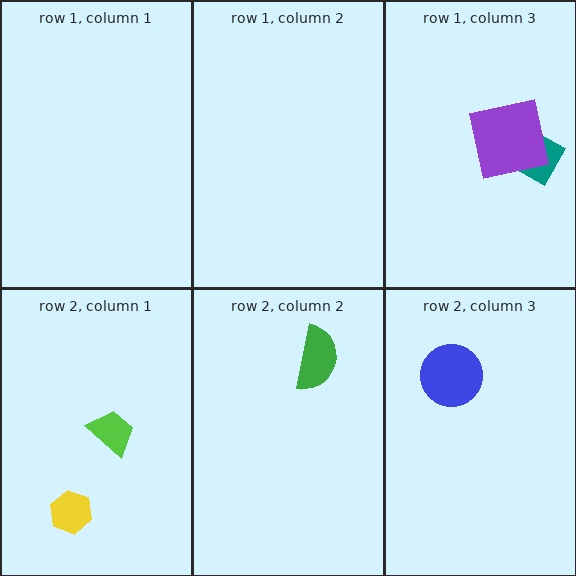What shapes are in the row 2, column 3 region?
The blue circle.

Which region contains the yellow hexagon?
The row 2, column 1 region.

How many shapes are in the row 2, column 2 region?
1.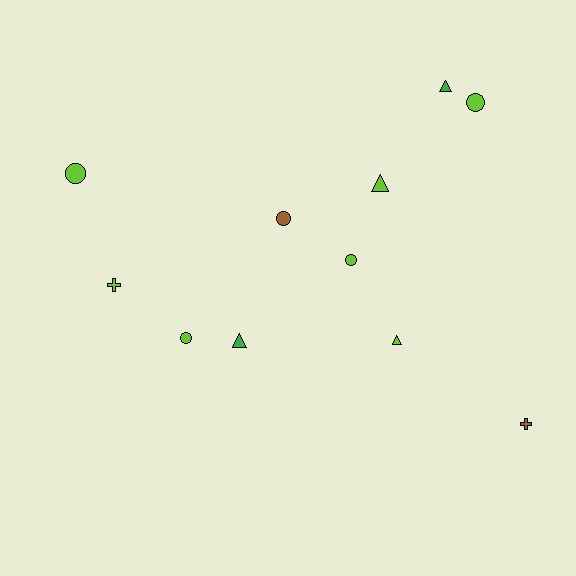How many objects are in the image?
There are 11 objects.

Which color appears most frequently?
Lime, with 7 objects.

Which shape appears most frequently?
Circle, with 5 objects.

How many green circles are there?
There are no green circles.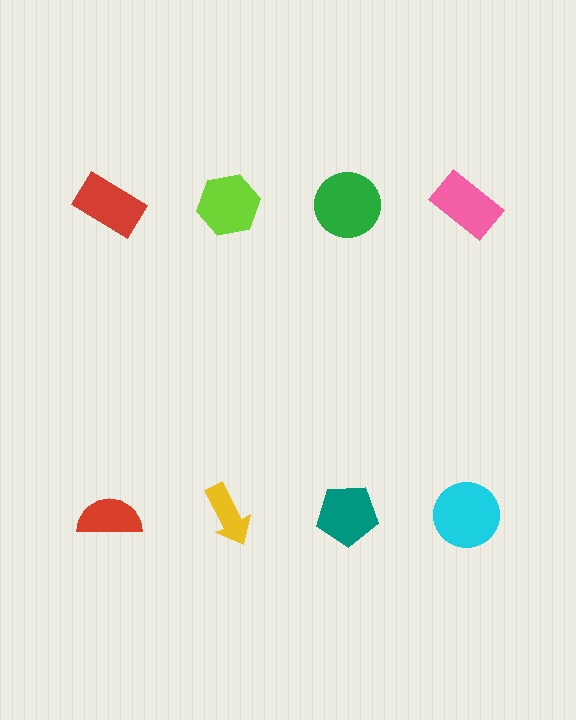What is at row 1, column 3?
A green circle.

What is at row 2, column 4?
A cyan circle.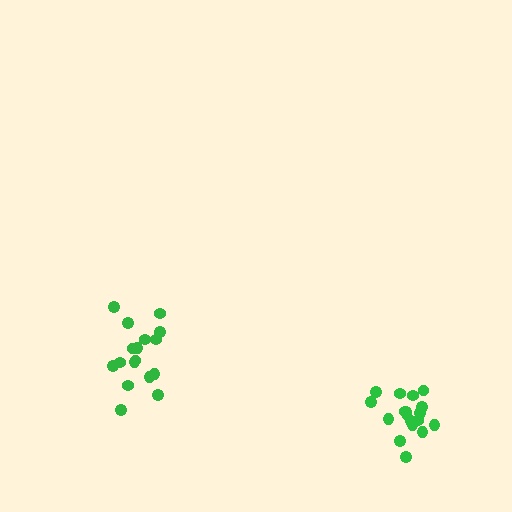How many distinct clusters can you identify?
There are 2 distinct clusters.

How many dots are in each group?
Group 1: 18 dots, Group 2: 17 dots (35 total).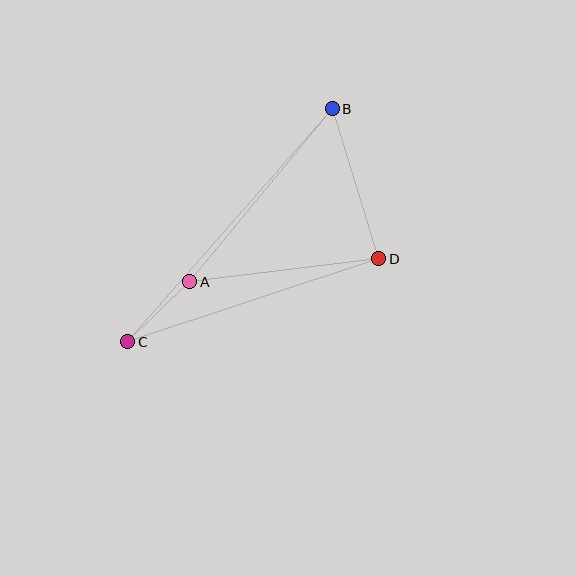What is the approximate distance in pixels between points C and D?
The distance between C and D is approximately 265 pixels.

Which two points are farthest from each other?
Points B and C are farthest from each other.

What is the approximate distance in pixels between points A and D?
The distance between A and D is approximately 191 pixels.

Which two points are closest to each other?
Points A and C are closest to each other.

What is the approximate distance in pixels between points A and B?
The distance between A and B is approximately 224 pixels.